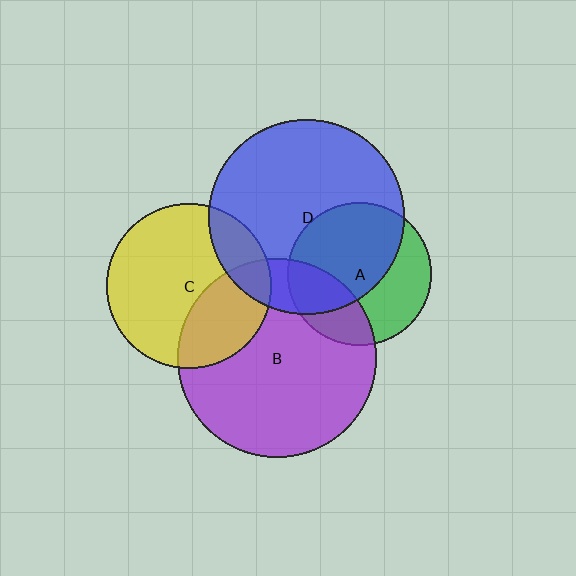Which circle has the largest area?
Circle B (purple).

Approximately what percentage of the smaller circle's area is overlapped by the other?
Approximately 30%.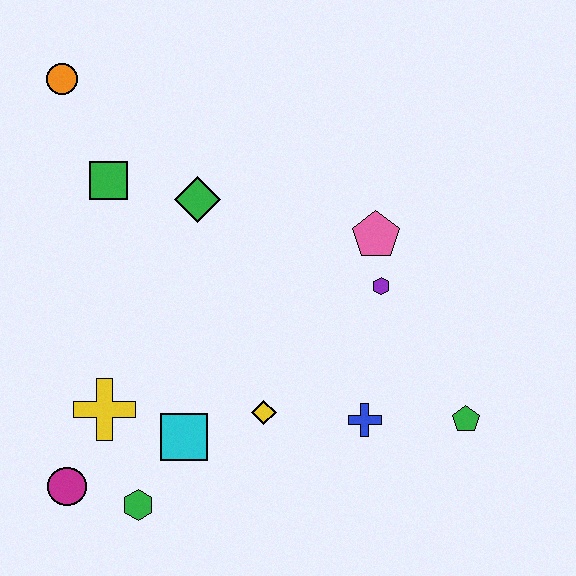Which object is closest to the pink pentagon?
The purple hexagon is closest to the pink pentagon.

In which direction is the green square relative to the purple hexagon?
The green square is to the left of the purple hexagon.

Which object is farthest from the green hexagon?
The orange circle is farthest from the green hexagon.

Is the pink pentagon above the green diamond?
No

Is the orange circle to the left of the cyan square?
Yes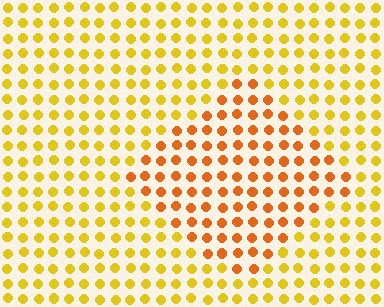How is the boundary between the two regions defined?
The boundary is defined purely by a slight shift in hue (about 29 degrees). Spacing, size, and orientation are identical on both sides.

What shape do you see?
I see a diamond.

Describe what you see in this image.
The image is filled with small yellow elements in a uniform arrangement. A diamond-shaped region is visible where the elements are tinted to a slightly different hue, forming a subtle color boundary.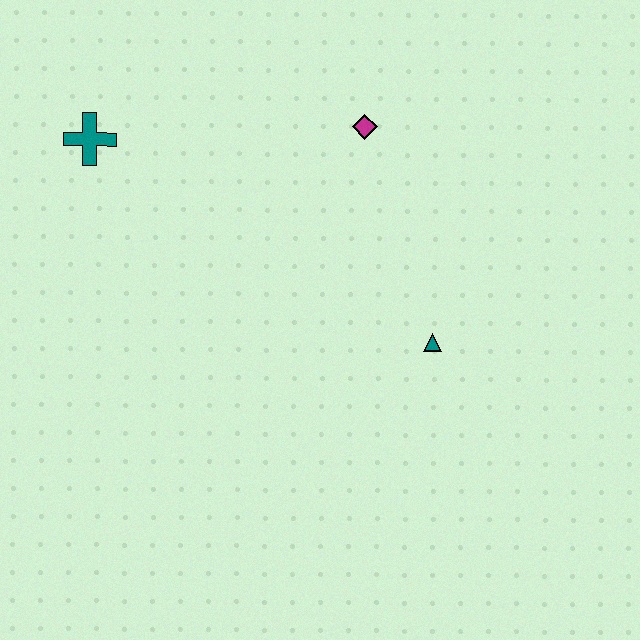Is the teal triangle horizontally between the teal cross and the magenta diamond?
No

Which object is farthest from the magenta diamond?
The teal cross is farthest from the magenta diamond.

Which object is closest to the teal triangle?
The magenta diamond is closest to the teal triangle.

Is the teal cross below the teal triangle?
No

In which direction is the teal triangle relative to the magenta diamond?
The teal triangle is below the magenta diamond.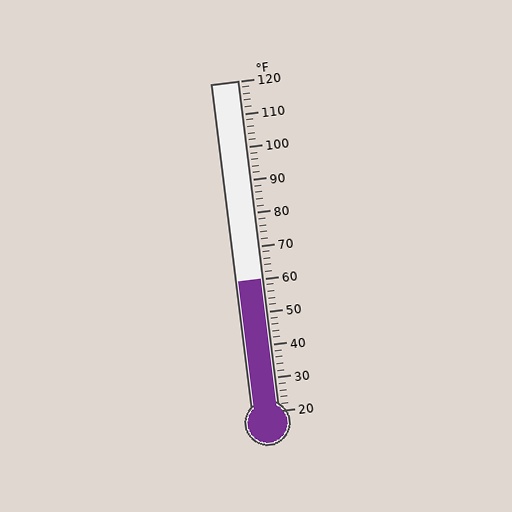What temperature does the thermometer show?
The thermometer shows approximately 60°F.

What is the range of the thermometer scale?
The thermometer scale ranges from 20°F to 120°F.